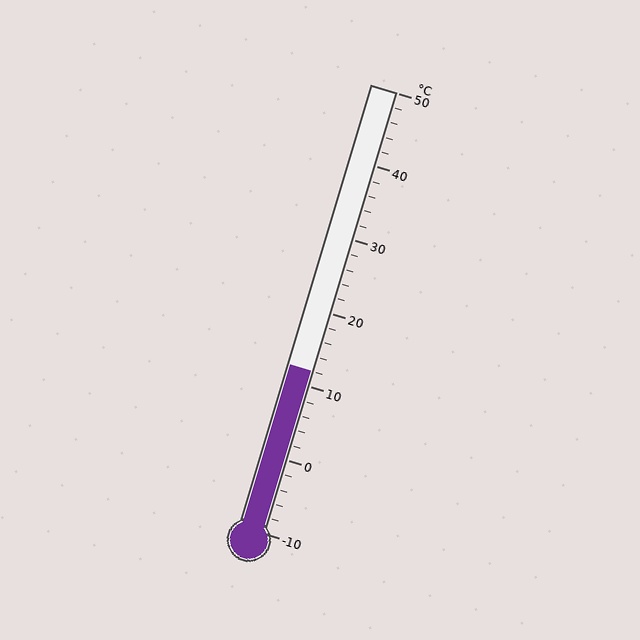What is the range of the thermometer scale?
The thermometer scale ranges from -10°C to 50°C.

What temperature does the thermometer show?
The thermometer shows approximately 12°C.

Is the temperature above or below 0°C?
The temperature is above 0°C.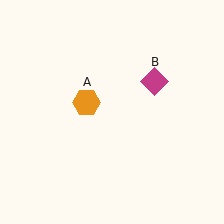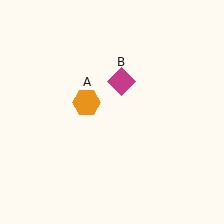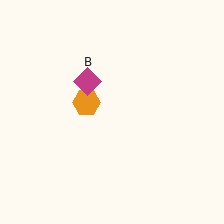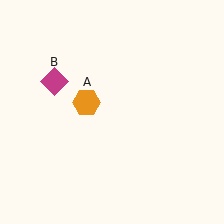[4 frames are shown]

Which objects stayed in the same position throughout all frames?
Orange hexagon (object A) remained stationary.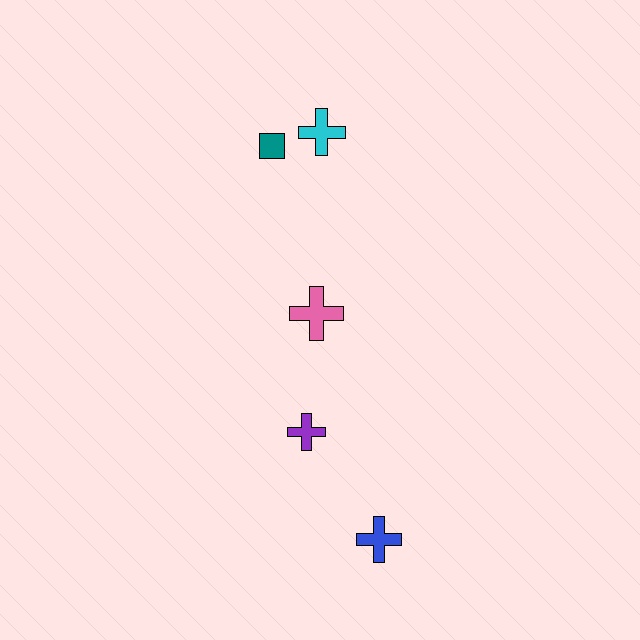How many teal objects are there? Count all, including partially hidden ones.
There is 1 teal object.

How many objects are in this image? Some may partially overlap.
There are 5 objects.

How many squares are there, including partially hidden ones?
There is 1 square.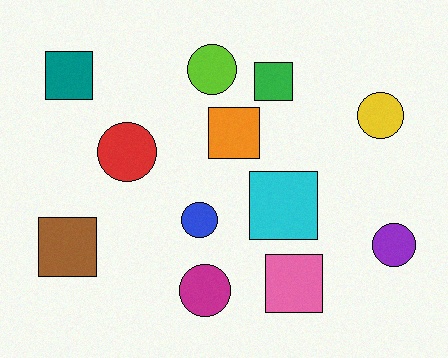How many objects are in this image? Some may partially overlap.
There are 12 objects.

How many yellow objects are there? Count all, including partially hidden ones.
There is 1 yellow object.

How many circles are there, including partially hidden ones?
There are 6 circles.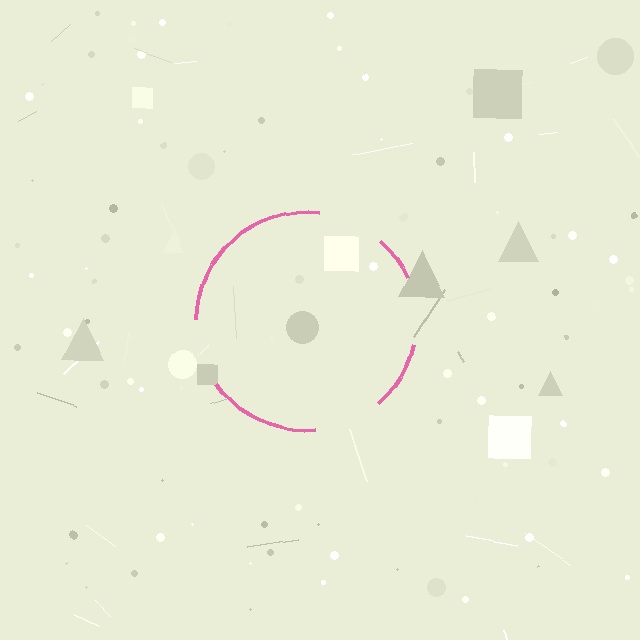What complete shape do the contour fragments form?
The contour fragments form a circle.